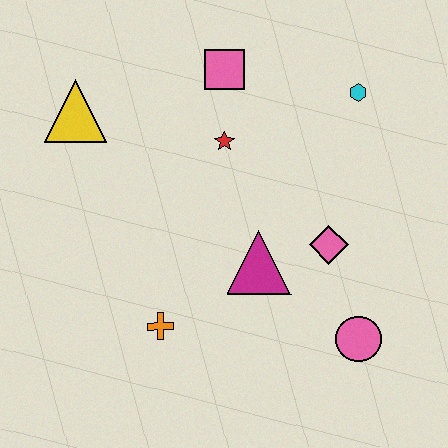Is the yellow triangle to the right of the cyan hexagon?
No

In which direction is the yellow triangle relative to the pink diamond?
The yellow triangle is to the left of the pink diamond.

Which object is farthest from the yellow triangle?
The pink circle is farthest from the yellow triangle.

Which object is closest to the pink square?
The red star is closest to the pink square.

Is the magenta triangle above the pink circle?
Yes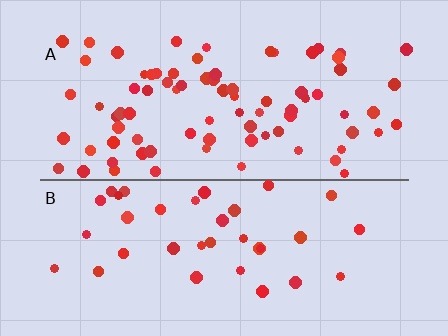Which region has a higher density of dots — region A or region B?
A (the top).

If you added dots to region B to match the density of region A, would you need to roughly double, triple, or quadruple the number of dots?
Approximately double.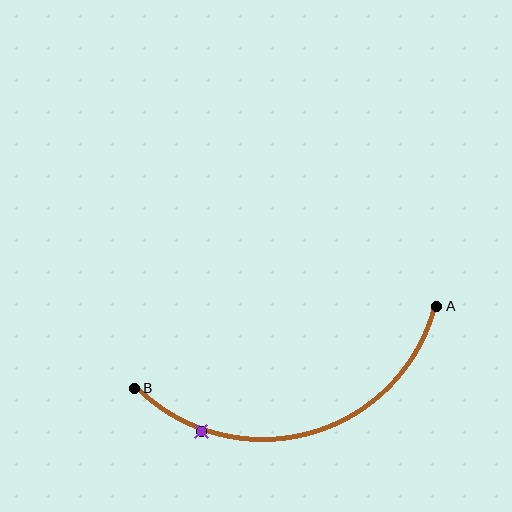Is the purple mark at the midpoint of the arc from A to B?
No. The purple mark lies on the arc but is closer to endpoint B. The arc midpoint would be at the point on the curve equidistant along the arc from both A and B.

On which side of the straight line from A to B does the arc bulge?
The arc bulges below the straight line connecting A and B.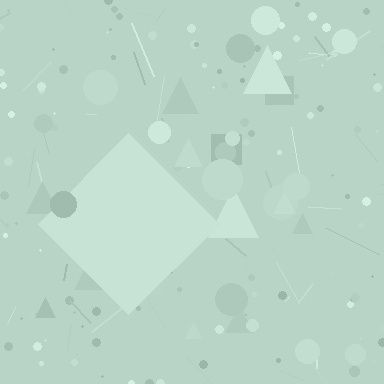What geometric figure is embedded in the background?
A diamond is embedded in the background.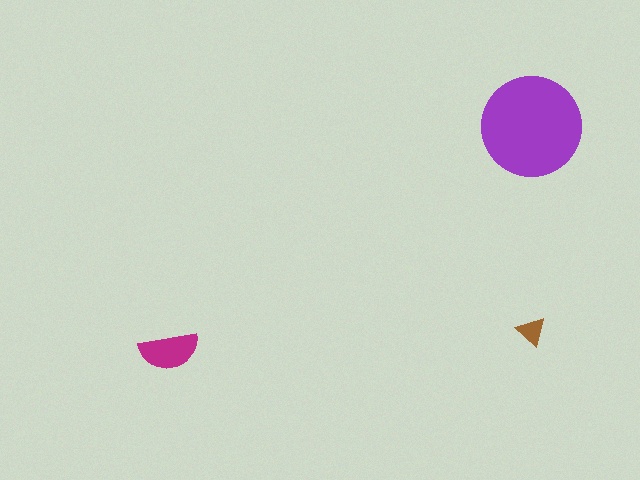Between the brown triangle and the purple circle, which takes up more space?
The purple circle.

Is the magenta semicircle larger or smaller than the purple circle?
Smaller.